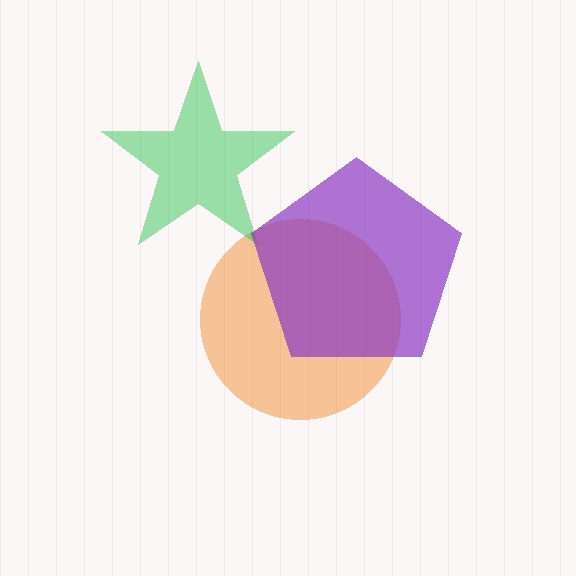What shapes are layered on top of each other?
The layered shapes are: an orange circle, a green star, a purple pentagon.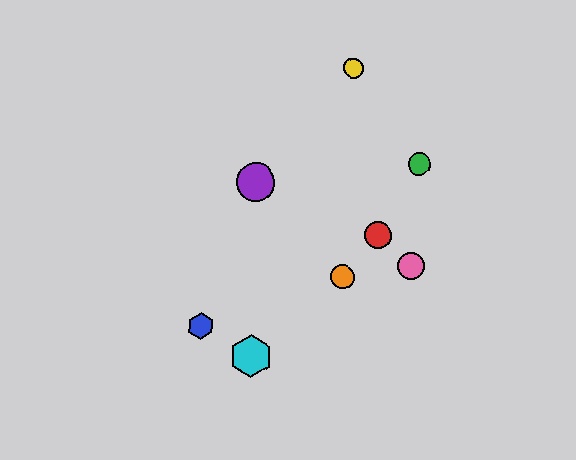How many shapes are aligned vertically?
2 shapes (the purple circle, the cyan hexagon) are aligned vertically.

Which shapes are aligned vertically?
The purple circle, the cyan hexagon are aligned vertically.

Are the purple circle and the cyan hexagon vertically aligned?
Yes, both are at x≈255.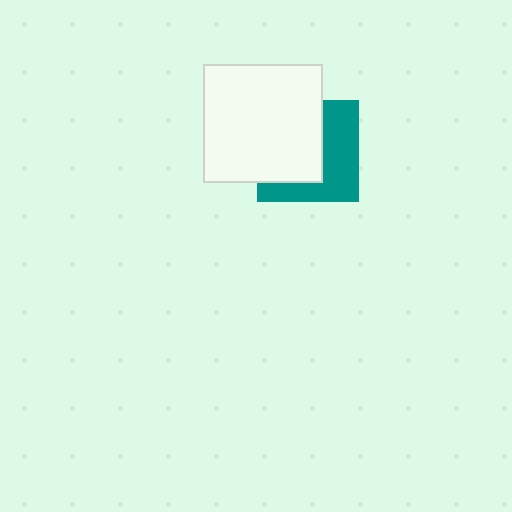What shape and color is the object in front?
The object in front is a white square.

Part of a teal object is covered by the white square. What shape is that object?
It is a square.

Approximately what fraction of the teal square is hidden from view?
Roughly 53% of the teal square is hidden behind the white square.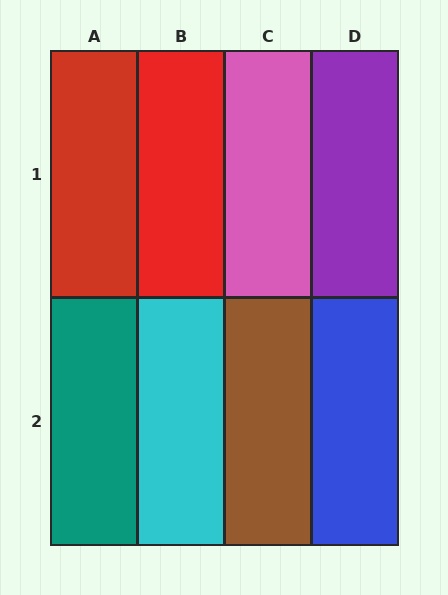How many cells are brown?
1 cell is brown.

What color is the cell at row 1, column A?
Red.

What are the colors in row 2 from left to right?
Teal, cyan, brown, blue.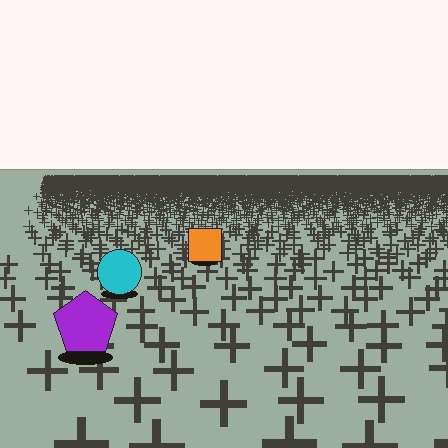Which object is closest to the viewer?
The purple pentagon is closest. The texture marks near it are larger and more spread out.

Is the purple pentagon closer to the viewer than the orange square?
Yes. The purple pentagon is closer — you can tell from the texture gradient: the ground texture is coarser near it.